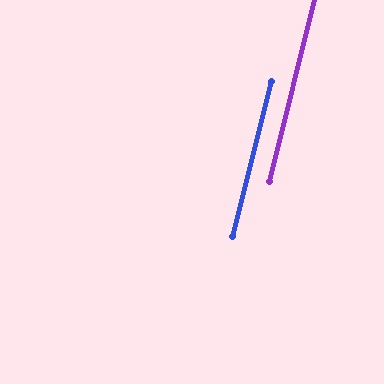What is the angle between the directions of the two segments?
Approximately 0 degrees.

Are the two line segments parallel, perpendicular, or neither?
Parallel — their directions differ by only 0.4°.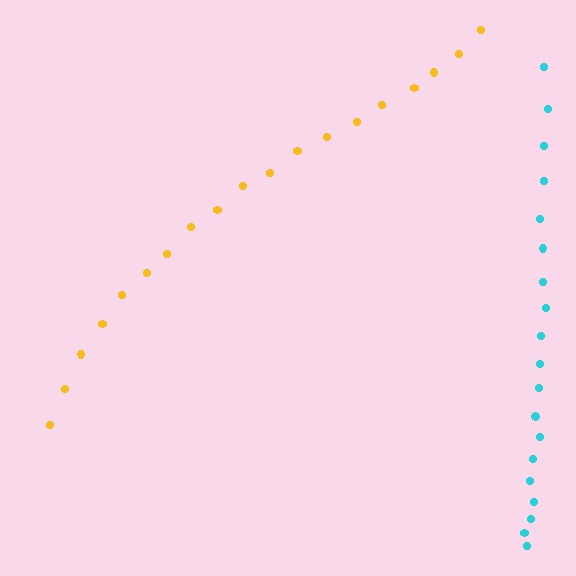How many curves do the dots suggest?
There are 2 distinct paths.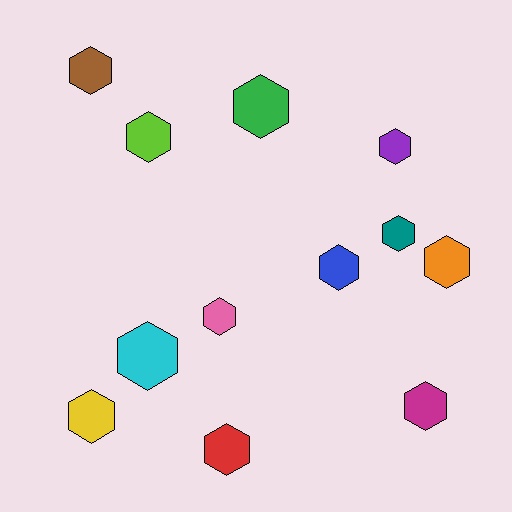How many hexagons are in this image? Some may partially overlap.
There are 12 hexagons.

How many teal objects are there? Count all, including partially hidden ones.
There is 1 teal object.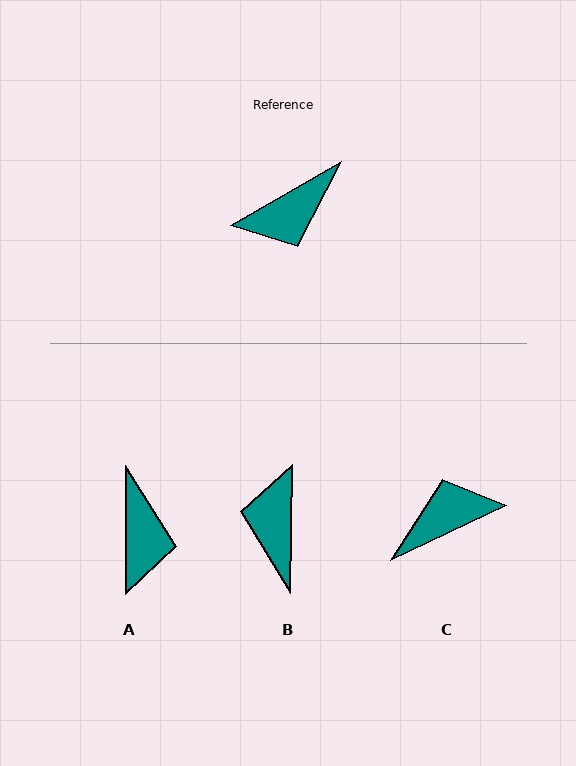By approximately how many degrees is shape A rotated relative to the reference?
Approximately 60 degrees counter-clockwise.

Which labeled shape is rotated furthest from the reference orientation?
C, about 175 degrees away.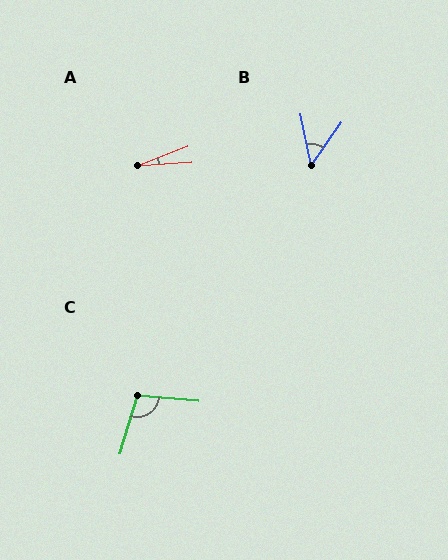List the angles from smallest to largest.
A (17°), B (46°), C (102°).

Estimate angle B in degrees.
Approximately 46 degrees.